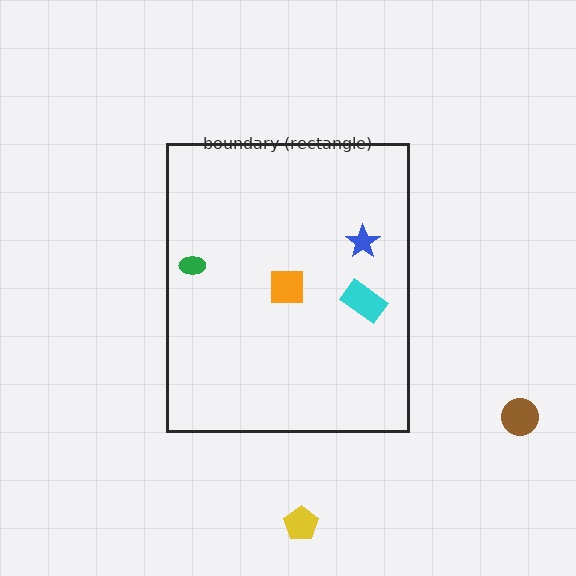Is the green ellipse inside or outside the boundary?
Inside.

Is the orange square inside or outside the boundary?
Inside.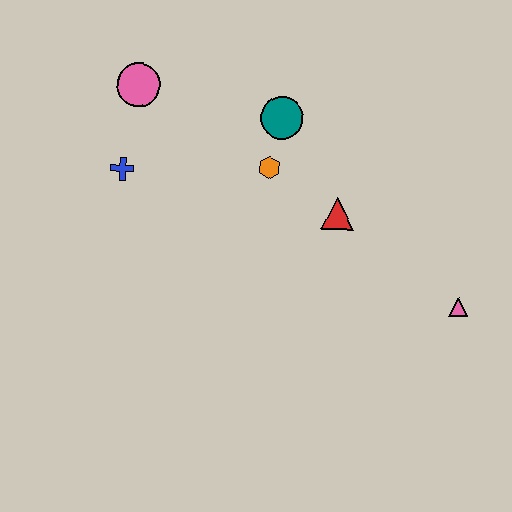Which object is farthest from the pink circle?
The pink triangle is farthest from the pink circle.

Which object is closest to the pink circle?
The blue cross is closest to the pink circle.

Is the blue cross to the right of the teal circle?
No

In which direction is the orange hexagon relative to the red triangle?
The orange hexagon is to the left of the red triangle.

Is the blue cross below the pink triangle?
No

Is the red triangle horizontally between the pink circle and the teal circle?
No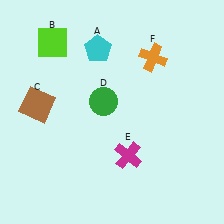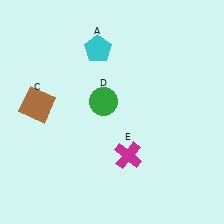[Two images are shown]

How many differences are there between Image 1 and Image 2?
There are 2 differences between the two images.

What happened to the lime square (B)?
The lime square (B) was removed in Image 2. It was in the top-left area of Image 1.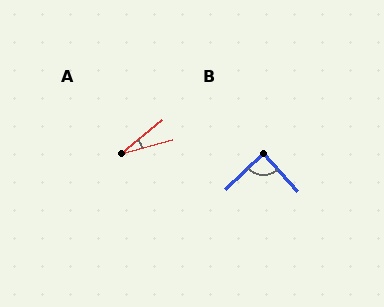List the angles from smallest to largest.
A (24°), B (88°).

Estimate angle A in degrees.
Approximately 24 degrees.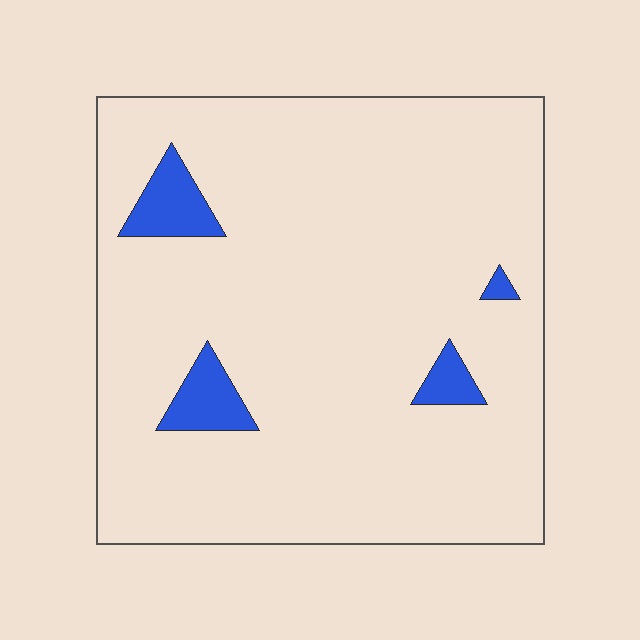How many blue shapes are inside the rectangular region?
4.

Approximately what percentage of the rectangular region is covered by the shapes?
Approximately 5%.